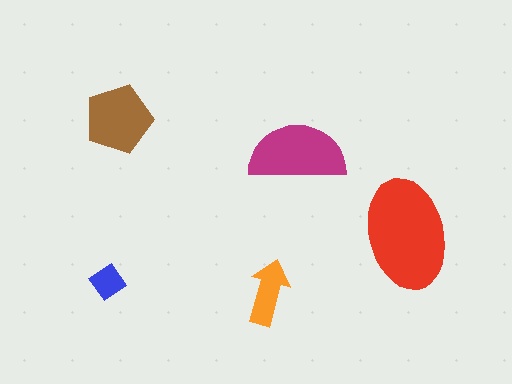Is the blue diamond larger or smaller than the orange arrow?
Smaller.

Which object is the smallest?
The blue diamond.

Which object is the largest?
The red ellipse.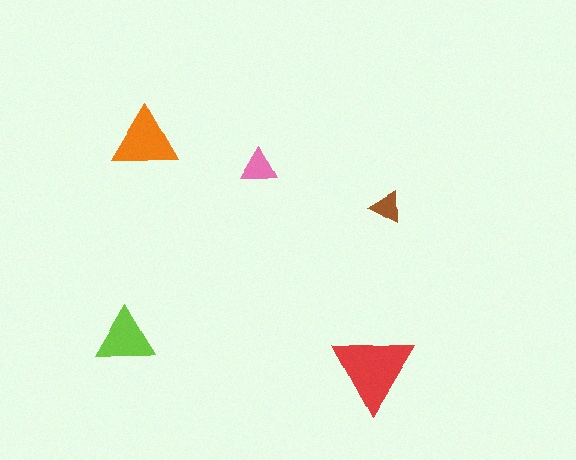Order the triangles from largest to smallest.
the red one, the orange one, the lime one, the pink one, the brown one.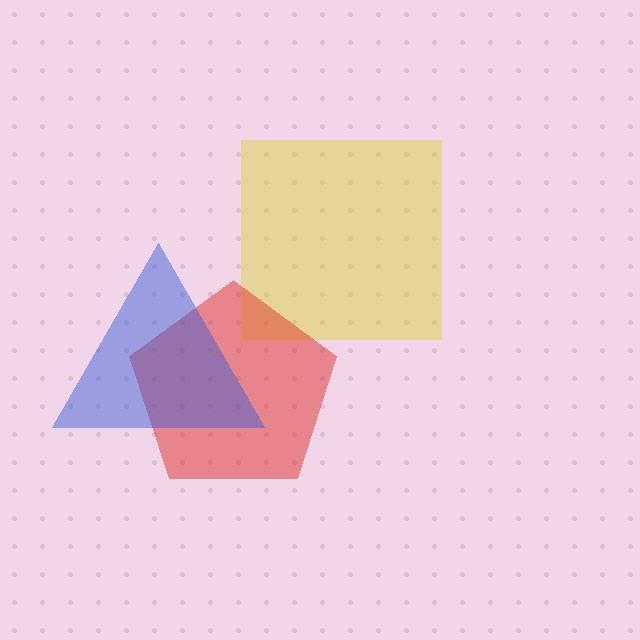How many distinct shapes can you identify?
There are 3 distinct shapes: a yellow square, a red pentagon, a blue triangle.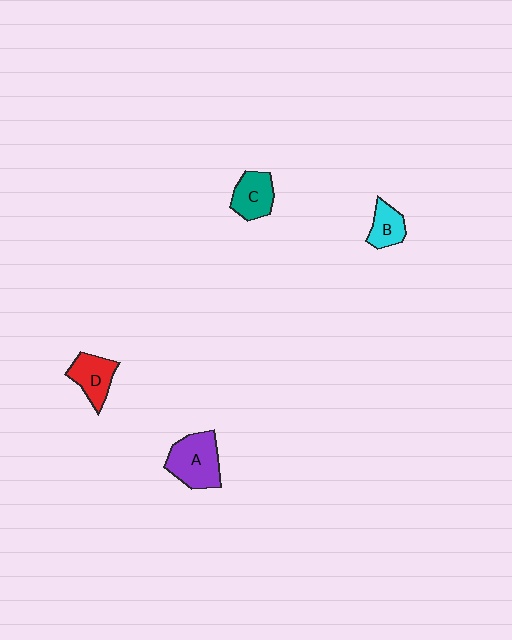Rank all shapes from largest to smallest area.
From largest to smallest: A (purple), D (red), C (teal), B (cyan).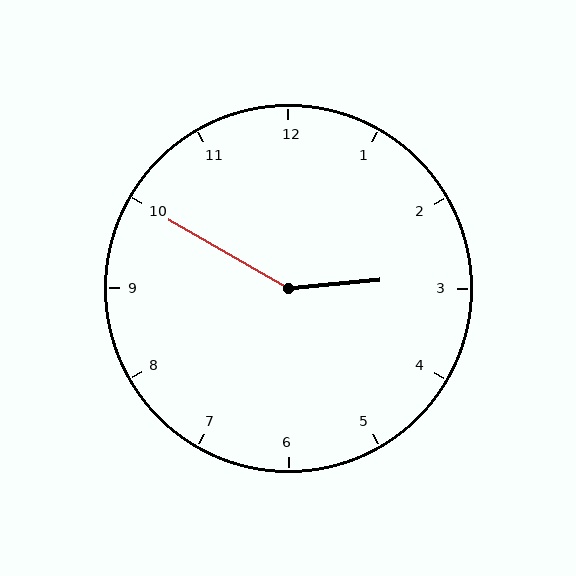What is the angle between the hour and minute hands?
Approximately 145 degrees.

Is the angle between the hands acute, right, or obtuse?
It is obtuse.